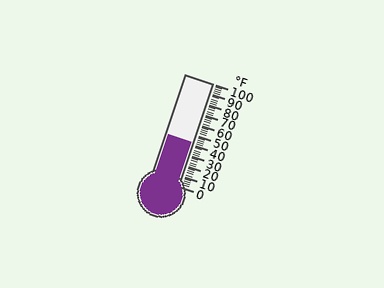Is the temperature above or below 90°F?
The temperature is below 90°F.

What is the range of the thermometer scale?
The thermometer scale ranges from 0°F to 100°F.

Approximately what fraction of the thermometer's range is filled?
The thermometer is filled to approximately 40% of its range.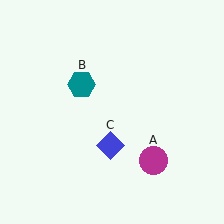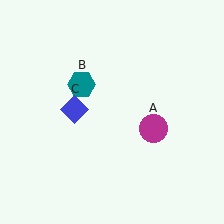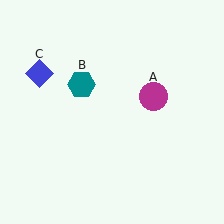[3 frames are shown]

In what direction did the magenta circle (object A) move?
The magenta circle (object A) moved up.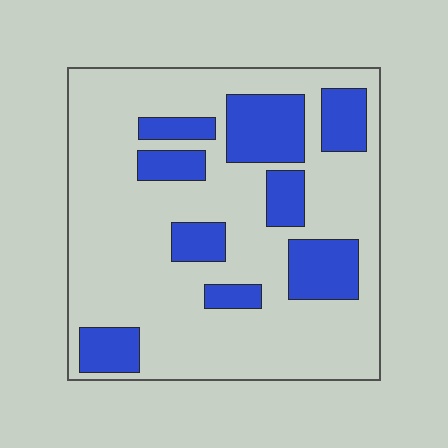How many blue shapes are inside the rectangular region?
9.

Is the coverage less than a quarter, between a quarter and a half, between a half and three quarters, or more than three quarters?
Between a quarter and a half.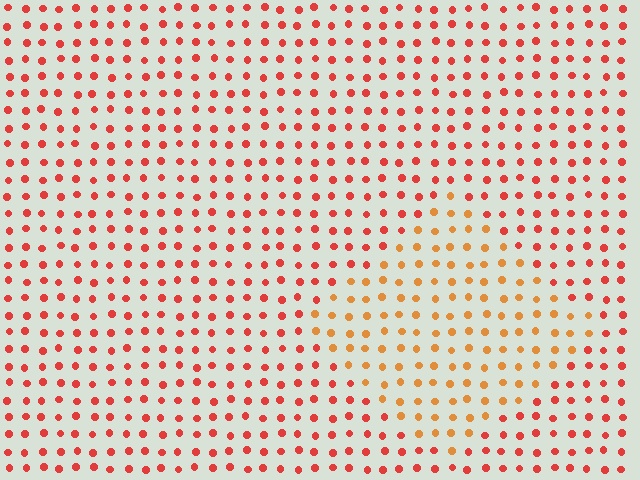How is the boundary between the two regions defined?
The boundary is defined purely by a slight shift in hue (about 29 degrees). Spacing, size, and orientation are identical on both sides.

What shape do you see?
I see a diamond.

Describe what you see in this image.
The image is filled with small red elements in a uniform arrangement. A diamond-shaped region is visible where the elements are tinted to a slightly different hue, forming a subtle color boundary.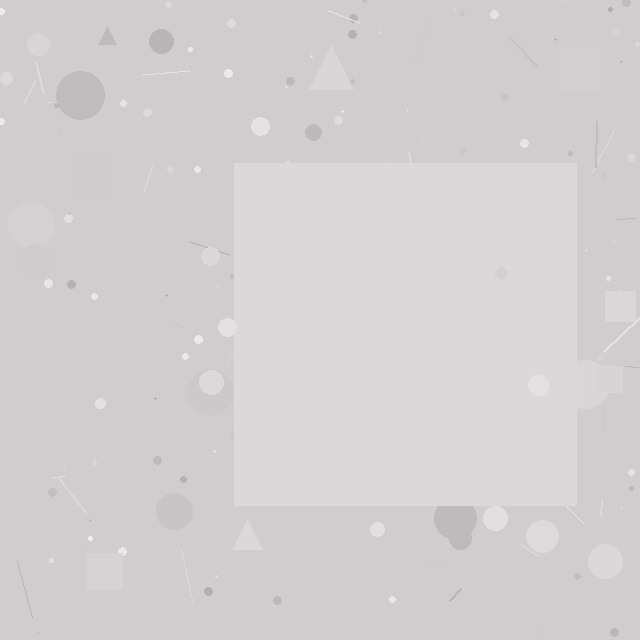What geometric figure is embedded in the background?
A square is embedded in the background.